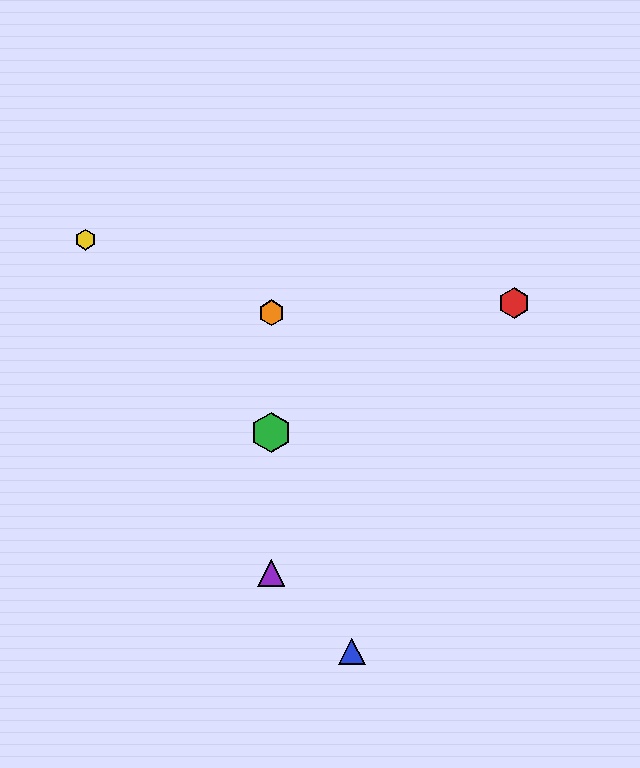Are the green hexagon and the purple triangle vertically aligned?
Yes, both are at x≈271.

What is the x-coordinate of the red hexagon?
The red hexagon is at x≈514.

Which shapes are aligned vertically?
The green hexagon, the purple triangle, the orange hexagon are aligned vertically.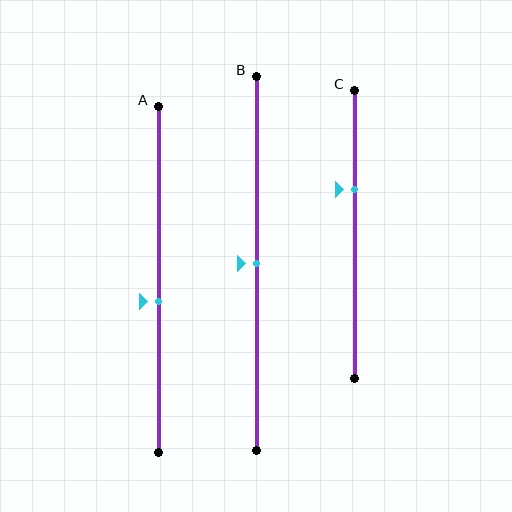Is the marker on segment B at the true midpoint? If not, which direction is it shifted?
Yes, the marker on segment B is at the true midpoint.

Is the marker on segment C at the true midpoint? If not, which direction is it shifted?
No, the marker on segment C is shifted upward by about 16% of the segment length.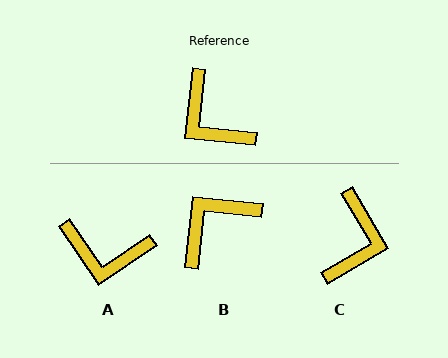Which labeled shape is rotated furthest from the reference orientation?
C, about 126 degrees away.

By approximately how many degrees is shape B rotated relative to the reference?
Approximately 90 degrees clockwise.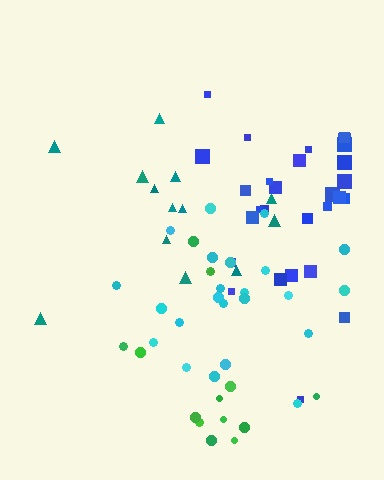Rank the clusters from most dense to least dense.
blue, cyan, green, teal.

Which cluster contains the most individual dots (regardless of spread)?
Blue (29).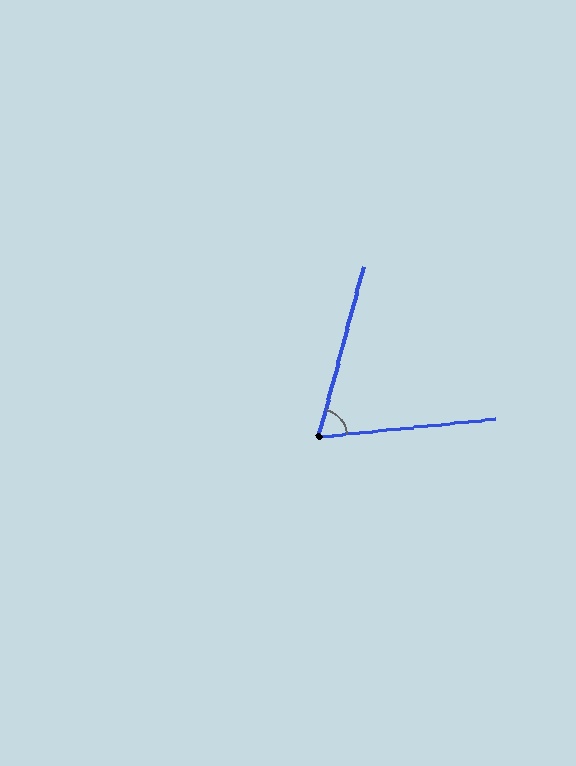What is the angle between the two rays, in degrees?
Approximately 69 degrees.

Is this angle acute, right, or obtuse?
It is acute.